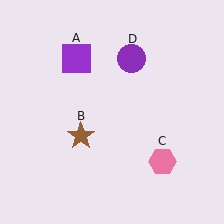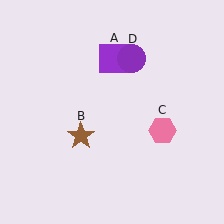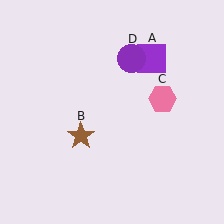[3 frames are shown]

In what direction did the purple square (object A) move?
The purple square (object A) moved right.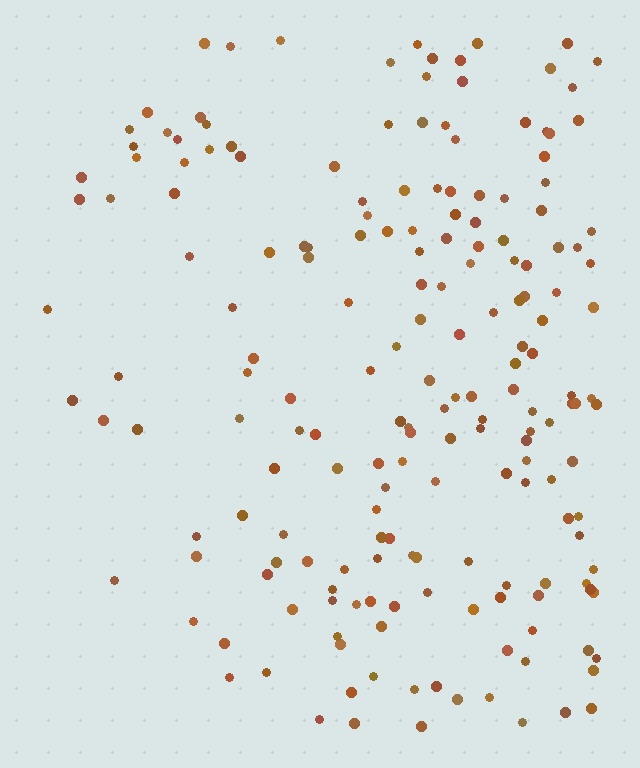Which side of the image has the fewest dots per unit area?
The left.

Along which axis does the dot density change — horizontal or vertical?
Horizontal.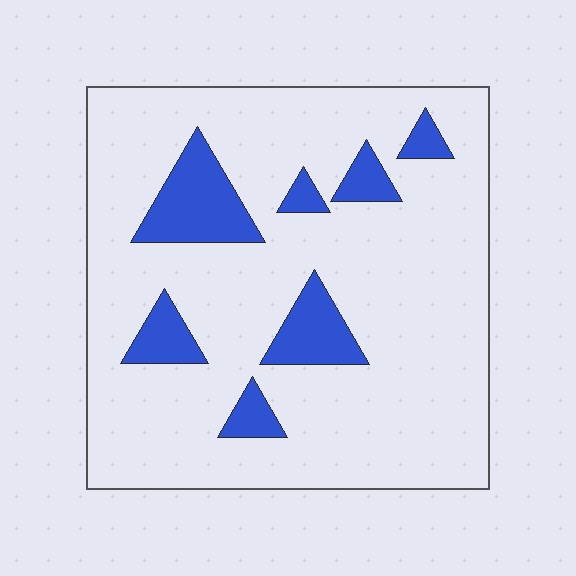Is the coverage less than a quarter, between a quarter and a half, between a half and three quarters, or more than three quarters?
Less than a quarter.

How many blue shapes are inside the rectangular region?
7.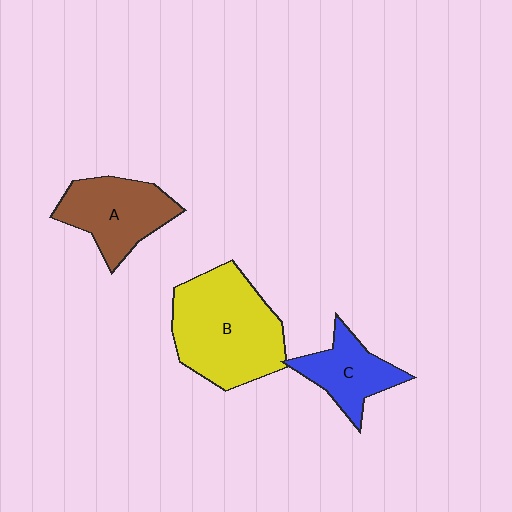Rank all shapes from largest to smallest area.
From largest to smallest: B (yellow), A (brown), C (blue).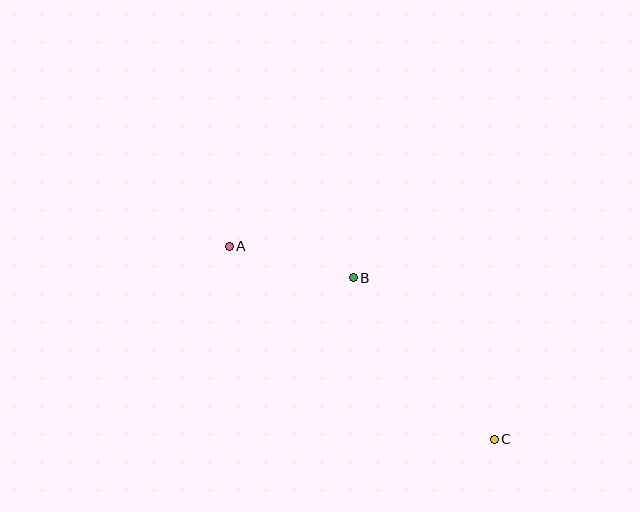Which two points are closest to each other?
Points A and B are closest to each other.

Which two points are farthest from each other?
Points A and C are farthest from each other.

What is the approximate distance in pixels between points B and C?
The distance between B and C is approximately 214 pixels.